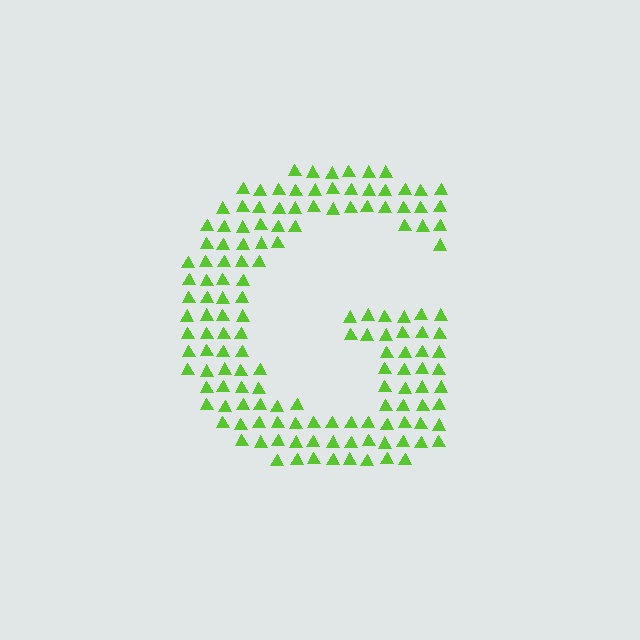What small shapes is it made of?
It is made of small triangles.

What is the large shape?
The large shape is the letter G.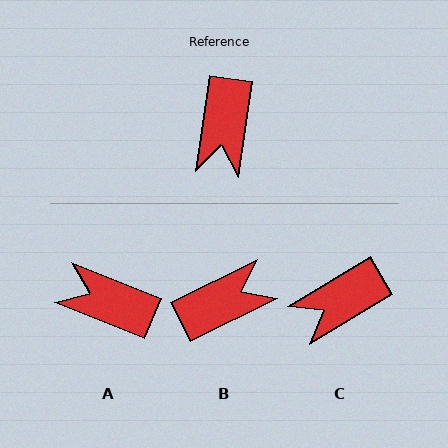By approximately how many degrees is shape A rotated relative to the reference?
Approximately 104 degrees clockwise.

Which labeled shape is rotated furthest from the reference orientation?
B, about 124 degrees away.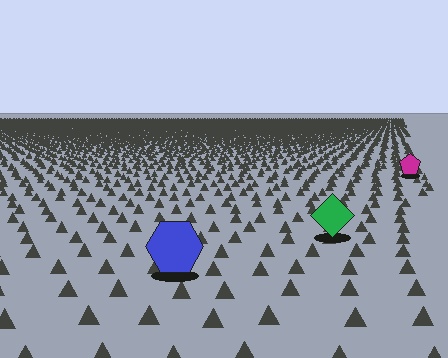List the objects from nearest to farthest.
From nearest to farthest: the blue hexagon, the green diamond, the magenta pentagon.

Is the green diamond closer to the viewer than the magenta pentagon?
Yes. The green diamond is closer — you can tell from the texture gradient: the ground texture is coarser near it.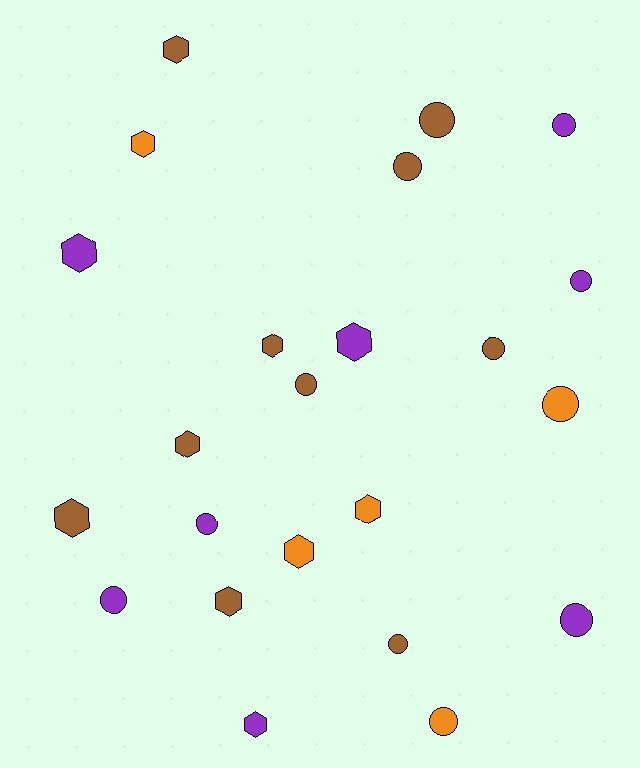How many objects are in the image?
There are 23 objects.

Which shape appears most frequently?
Circle, with 12 objects.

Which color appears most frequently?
Brown, with 10 objects.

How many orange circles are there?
There are 2 orange circles.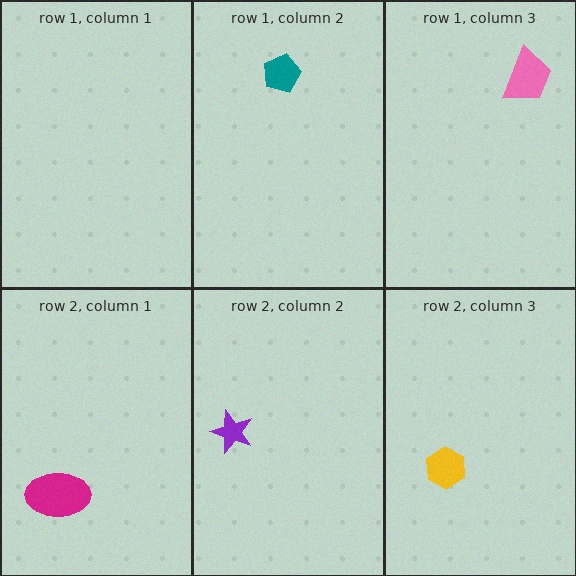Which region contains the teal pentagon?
The row 1, column 2 region.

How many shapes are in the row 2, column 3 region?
1.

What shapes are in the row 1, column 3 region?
The pink trapezoid.